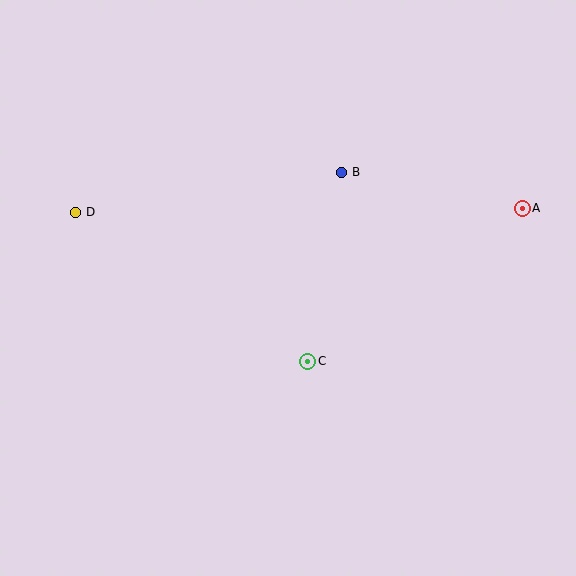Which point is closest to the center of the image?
Point C at (308, 361) is closest to the center.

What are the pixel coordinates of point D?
Point D is at (76, 212).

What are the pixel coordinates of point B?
Point B is at (342, 172).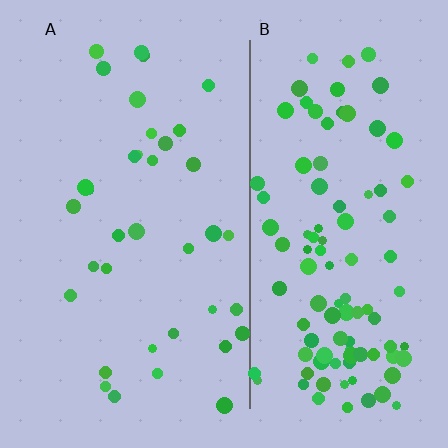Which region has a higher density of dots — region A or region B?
B (the right).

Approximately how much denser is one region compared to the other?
Approximately 3.0× — region B over region A.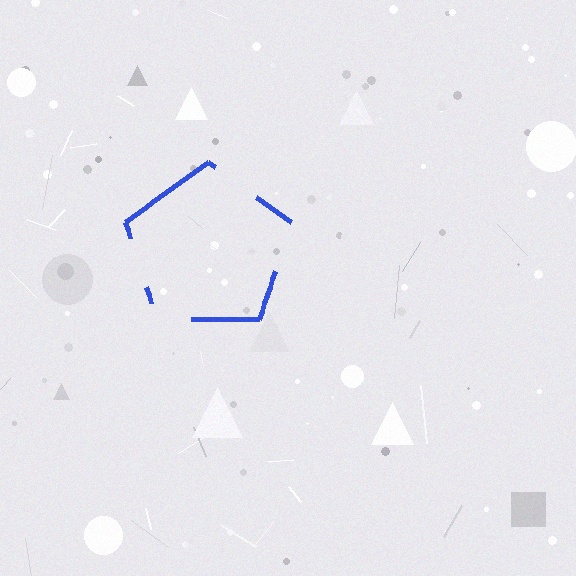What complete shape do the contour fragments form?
The contour fragments form a pentagon.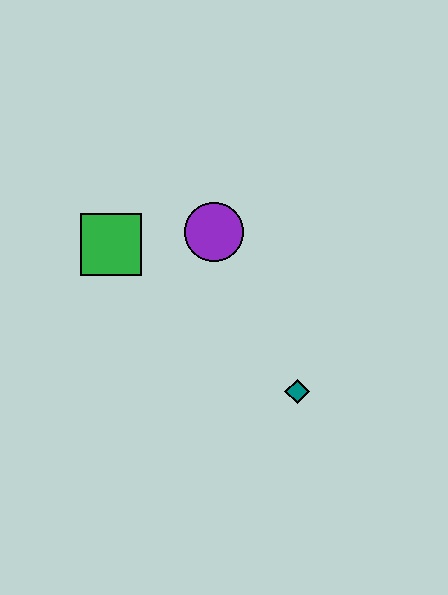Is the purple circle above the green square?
Yes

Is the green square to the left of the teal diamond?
Yes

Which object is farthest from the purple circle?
The teal diamond is farthest from the purple circle.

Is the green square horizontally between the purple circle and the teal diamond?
No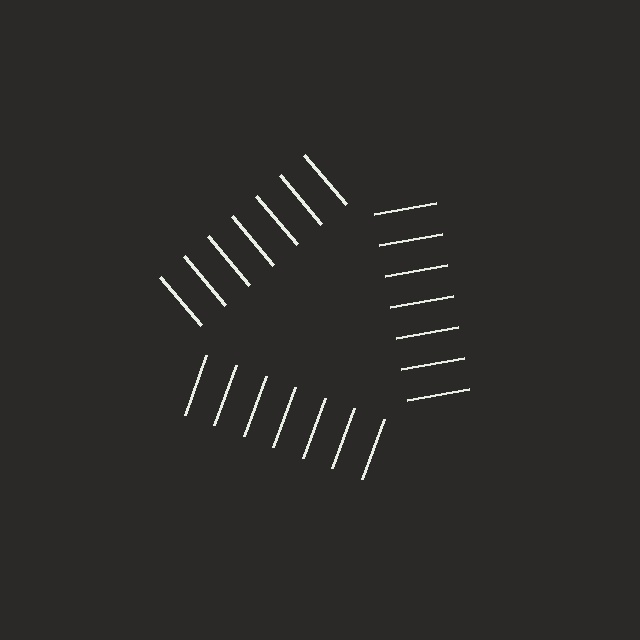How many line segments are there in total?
21 — 7 along each of the 3 edges.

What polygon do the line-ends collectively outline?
An illusory triangle — the line segments terminate on its edges but no continuous stroke is drawn.